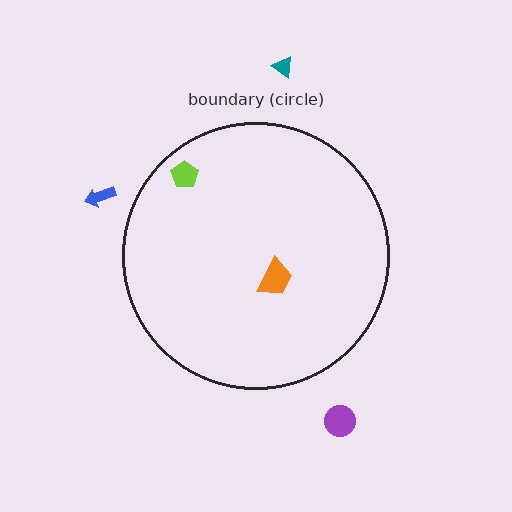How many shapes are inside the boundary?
2 inside, 3 outside.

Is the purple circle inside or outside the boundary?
Outside.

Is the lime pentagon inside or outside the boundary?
Inside.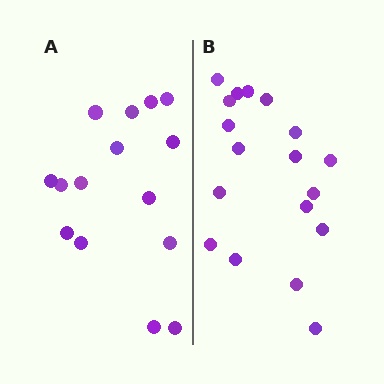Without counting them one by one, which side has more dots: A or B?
Region B (the right region) has more dots.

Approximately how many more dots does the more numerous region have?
Region B has just a few more — roughly 2 or 3 more dots than region A.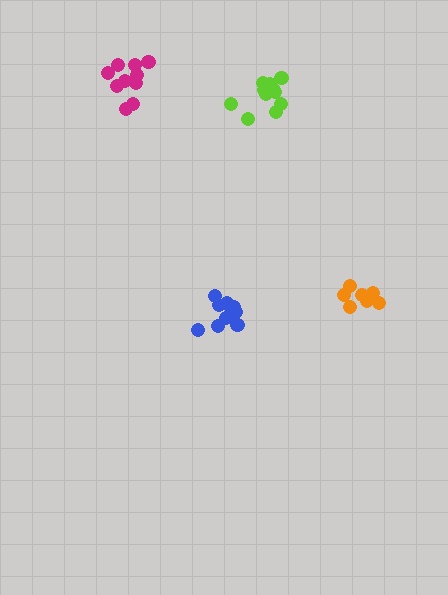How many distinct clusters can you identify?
There are 4 distinct clusters.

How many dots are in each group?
Group 1: 9 dots, Group 2: 11 dots, Group 3: 10 dots, Group 4: 11 dots (41 total).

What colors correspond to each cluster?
The clusters are colored: orange, lime, magenta, blue.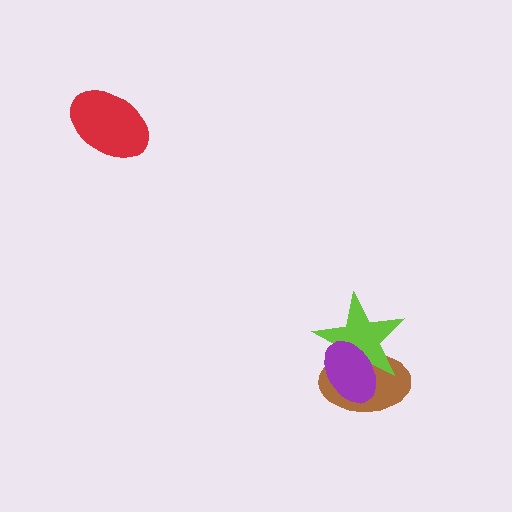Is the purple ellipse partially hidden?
No, no other shape covers it.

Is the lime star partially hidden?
Yes, it is partially covered by another shape.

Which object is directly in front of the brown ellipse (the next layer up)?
The lime star is directly in front of the brown ellipse.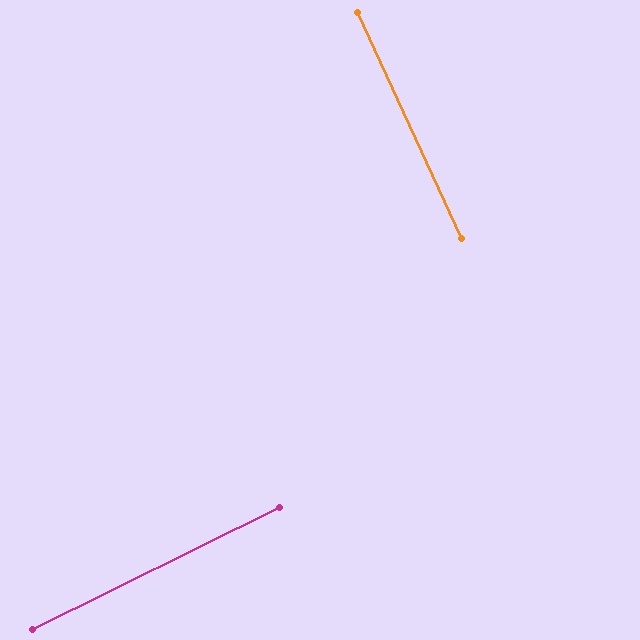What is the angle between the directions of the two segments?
Approximately 89 degrees.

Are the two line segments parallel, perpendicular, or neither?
Perpendicular — they meet at approximately 89°.